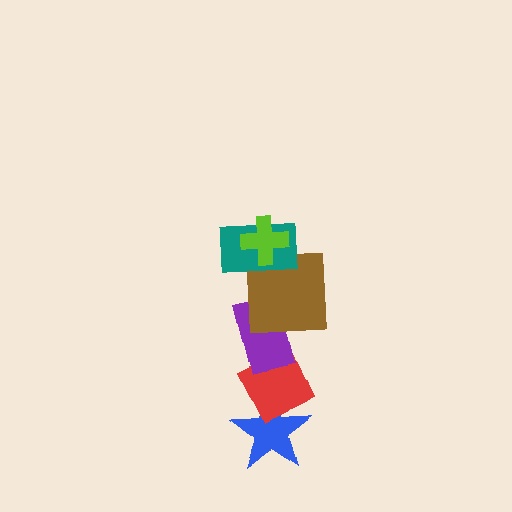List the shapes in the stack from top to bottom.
From top to bottom: the lime cross, the teal rectangle, the brown square, the purple rectangle, the red diamond, the blue star.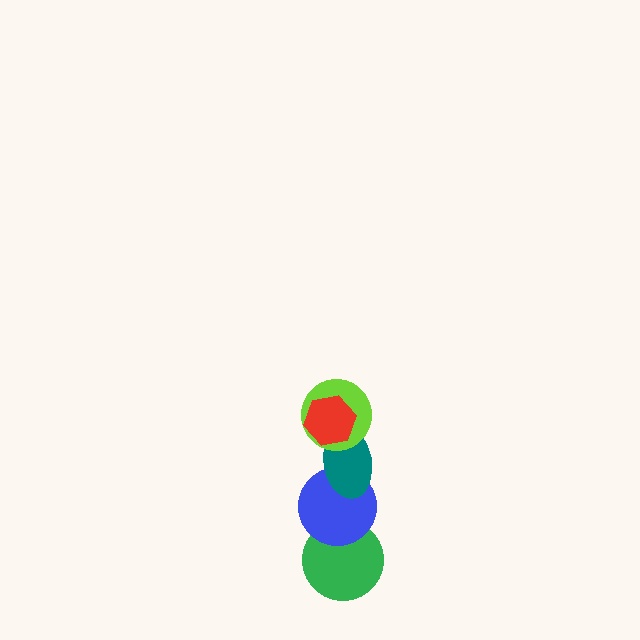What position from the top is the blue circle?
The blue circle is 4th from the top.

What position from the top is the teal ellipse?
The teal ellipse is 3rd from the top.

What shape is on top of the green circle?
The blue circle is on top of the green circle.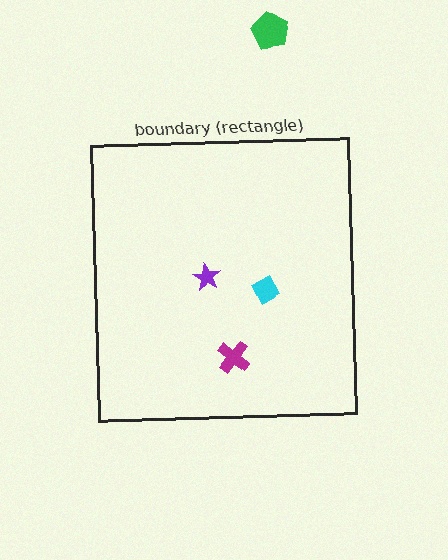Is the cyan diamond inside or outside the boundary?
Inside.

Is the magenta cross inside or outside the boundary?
Inside.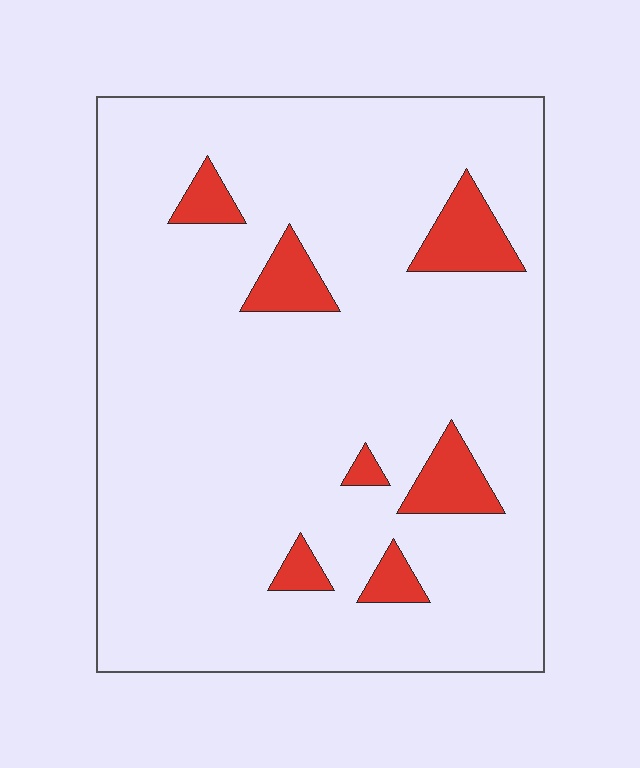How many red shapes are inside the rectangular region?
7.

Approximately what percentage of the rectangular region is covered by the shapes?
Approximately 10%.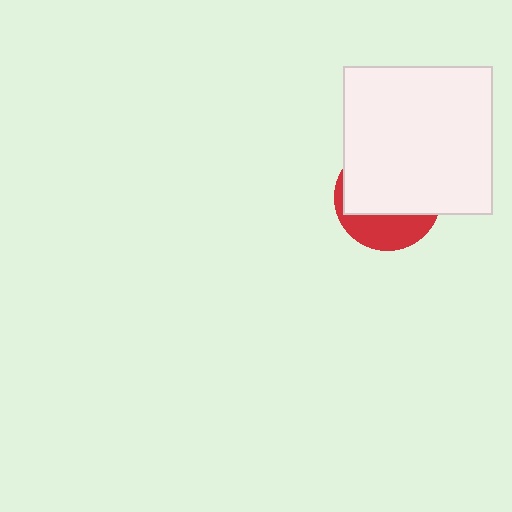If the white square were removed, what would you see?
You would see the complete red circle.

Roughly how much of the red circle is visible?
A small part of it is visible (roughly 33%).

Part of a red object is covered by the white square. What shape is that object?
It is a circle.